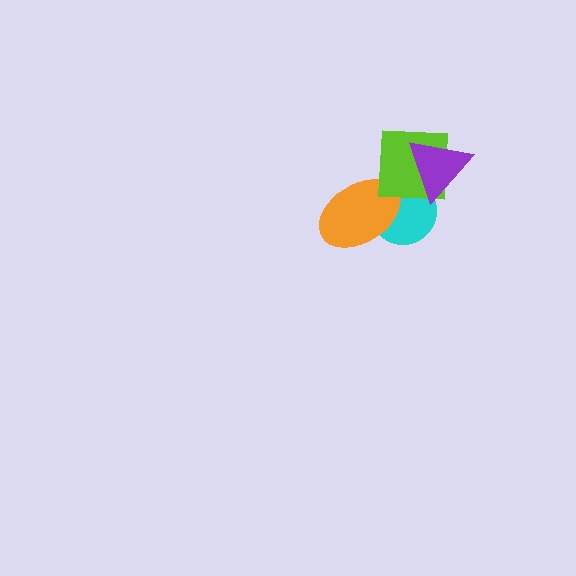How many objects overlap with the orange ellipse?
2 objects overlap with the orange ellipse.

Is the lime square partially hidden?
Yes, it is partially covered by another shape.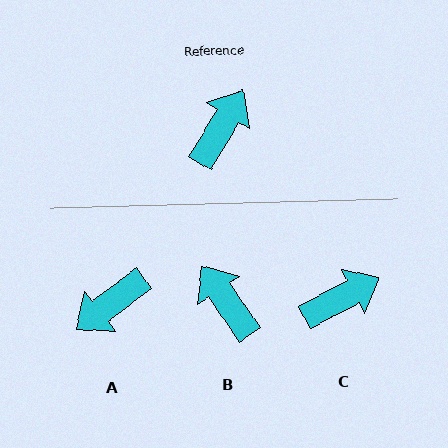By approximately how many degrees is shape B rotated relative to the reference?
Approximately 66 degrees counter-clockwise.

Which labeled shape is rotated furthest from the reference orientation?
A, about 158 degrees away.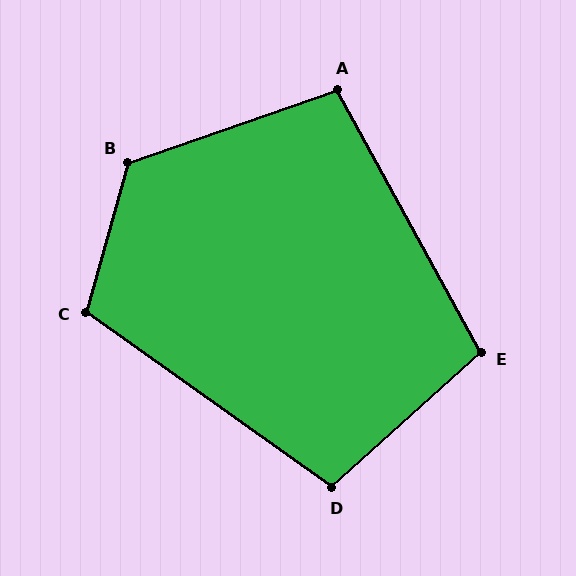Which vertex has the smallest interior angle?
A, at approximately 100 degrees.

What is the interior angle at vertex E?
Approximately 103 degrees (obtuse).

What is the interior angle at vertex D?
Approximately 103 degrees (obtuse).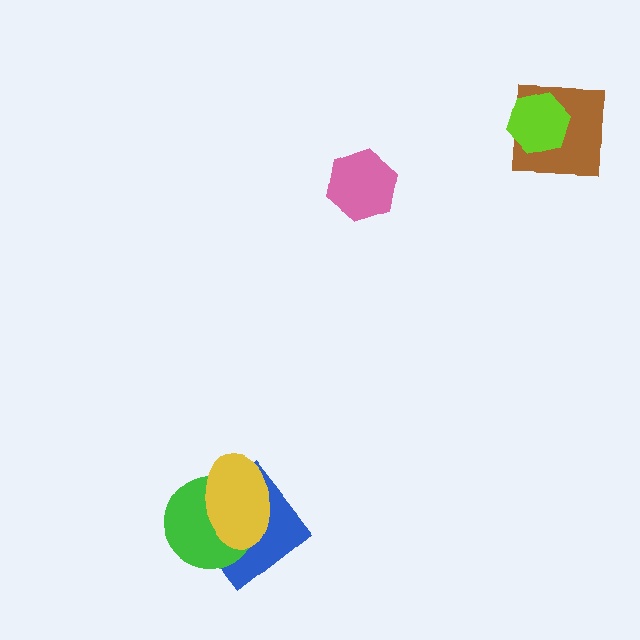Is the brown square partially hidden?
Yes, it is partially covered by another shape.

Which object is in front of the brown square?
The lime hexagon is in front of the brown square.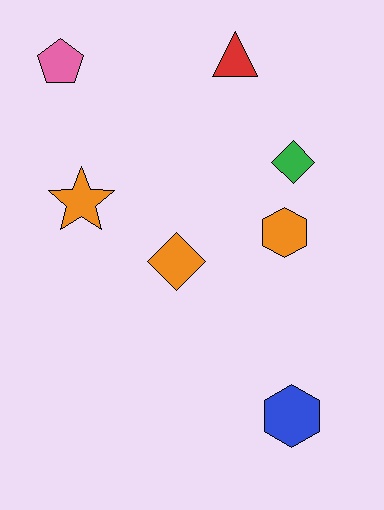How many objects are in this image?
There are 7 objects.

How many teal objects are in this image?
There are no teal objects.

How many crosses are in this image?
There are no crosses.